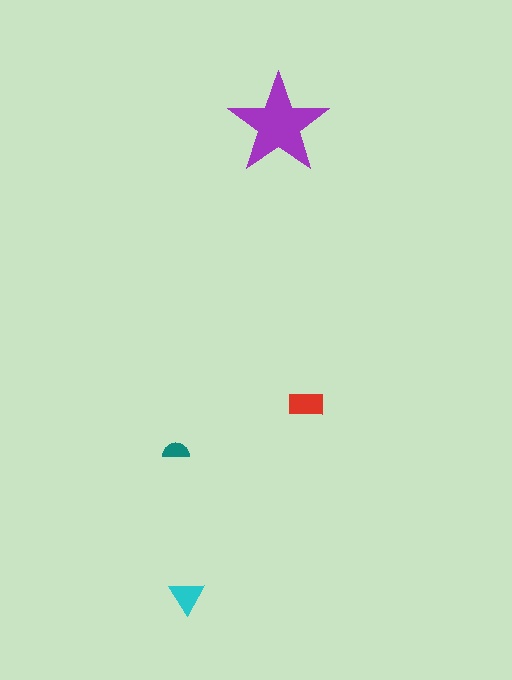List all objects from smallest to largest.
The teal semicircle, the cyan triangle, the red rectangle, the purple star.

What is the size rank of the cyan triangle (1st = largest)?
3rd.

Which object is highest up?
The purple star is topmost.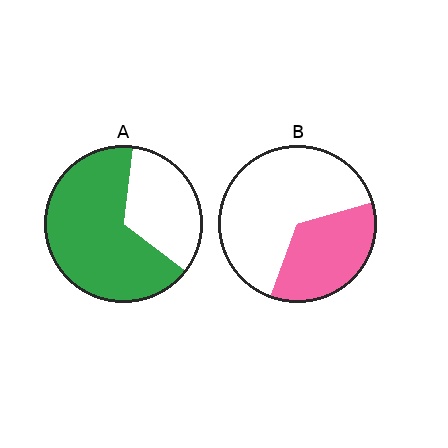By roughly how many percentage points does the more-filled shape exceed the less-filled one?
By roughly 30 percentage points (A over B).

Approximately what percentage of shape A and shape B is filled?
A is approximately 65% and B is approximately 35%.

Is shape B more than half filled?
No.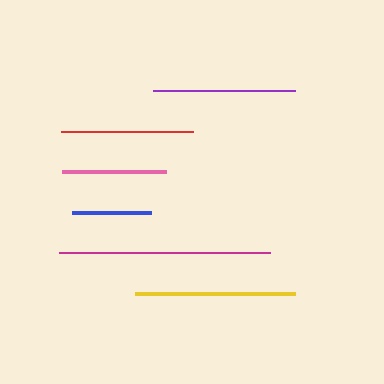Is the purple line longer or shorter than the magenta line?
The magenta line is longer than the purple line.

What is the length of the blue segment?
The blue segment is approximately 79 pixels long.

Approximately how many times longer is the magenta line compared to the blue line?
The magenta line is approximately 2.7 times the length of the blue line.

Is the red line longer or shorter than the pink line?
The red line is longer than the pink line.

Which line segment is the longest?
The magenta line is the longest at approximately 211 pixels.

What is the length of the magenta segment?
The magenta segment is approximately 211 pixels long.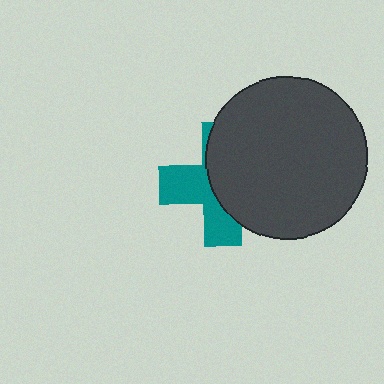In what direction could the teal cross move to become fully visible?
The teal cross could move left. That would shift it out from behind the dark gray circle entirely.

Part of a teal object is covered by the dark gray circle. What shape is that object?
It is a cross.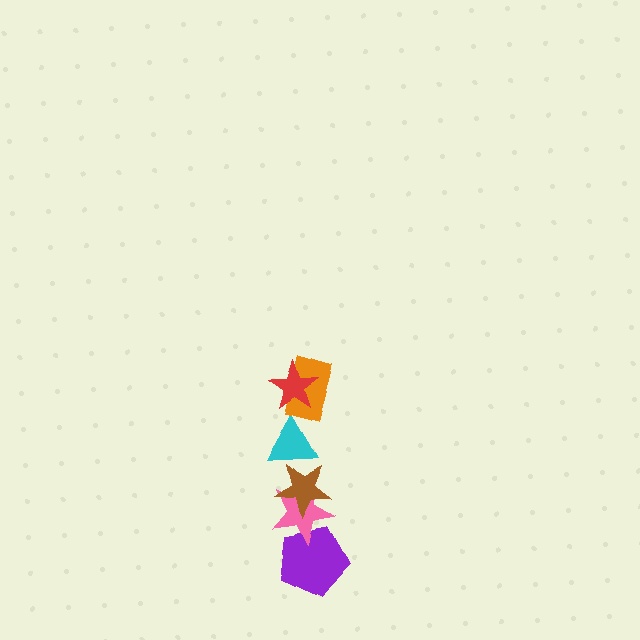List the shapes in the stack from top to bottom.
From top to bottom: the red star, the orange rectangle, the cyan triangle, the brown star, the pink star, the purple pentagon.